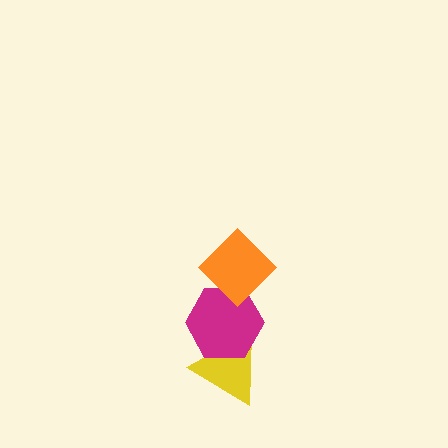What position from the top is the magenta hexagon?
The magenta hexagon is 2nd from the top.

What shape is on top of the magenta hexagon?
The orange diamond is on top of the magenta hexagon.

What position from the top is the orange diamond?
The orange diamond is 1st from the top.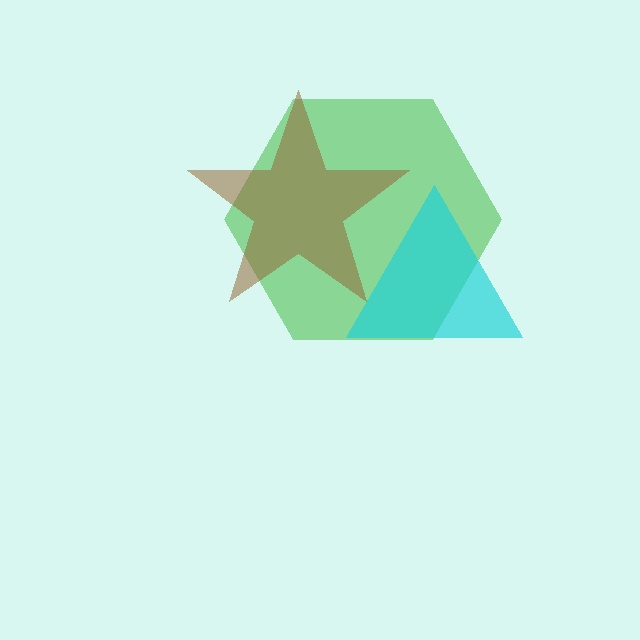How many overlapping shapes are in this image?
There are 3 overlapping shapes in the image.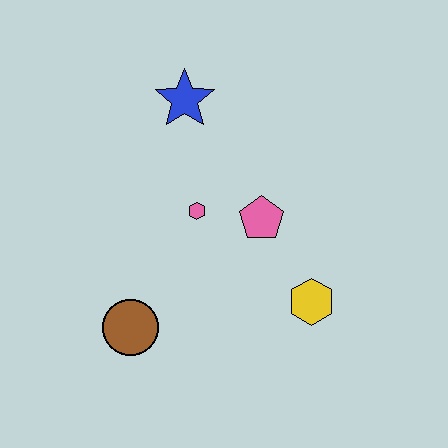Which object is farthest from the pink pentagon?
The brown circle is farthest from the pink pentagon.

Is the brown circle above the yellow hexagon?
No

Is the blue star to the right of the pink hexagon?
No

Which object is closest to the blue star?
The pink hexagon is closest to the blue star.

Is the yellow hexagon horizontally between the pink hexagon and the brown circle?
No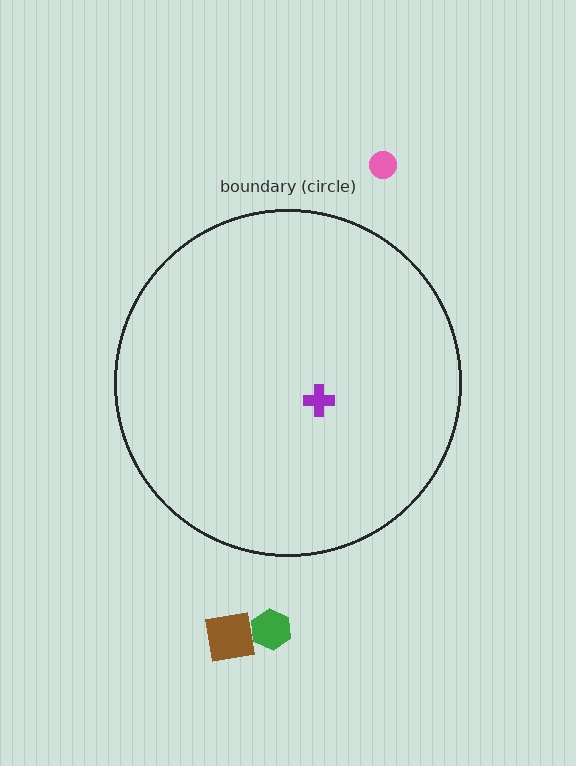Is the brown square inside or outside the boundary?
Outside.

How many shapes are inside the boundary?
1 inside, 3 outside.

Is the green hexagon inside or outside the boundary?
Outside.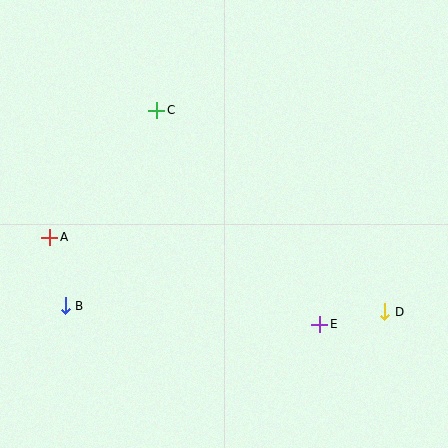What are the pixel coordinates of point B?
Point B is at (65, 306).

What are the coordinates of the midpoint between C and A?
The midpoint between C and A is at (103, 174).